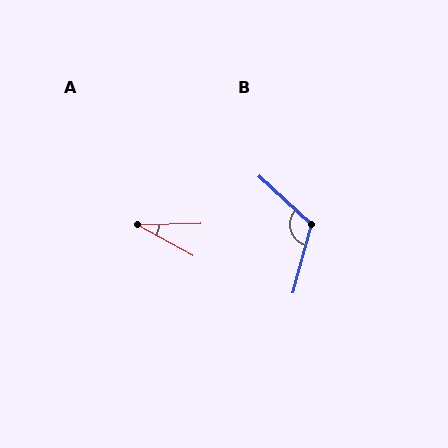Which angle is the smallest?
A, at approximately 31 degrees.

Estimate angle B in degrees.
Approximately 118 degrees.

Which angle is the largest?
B, at approximately 118 degrees.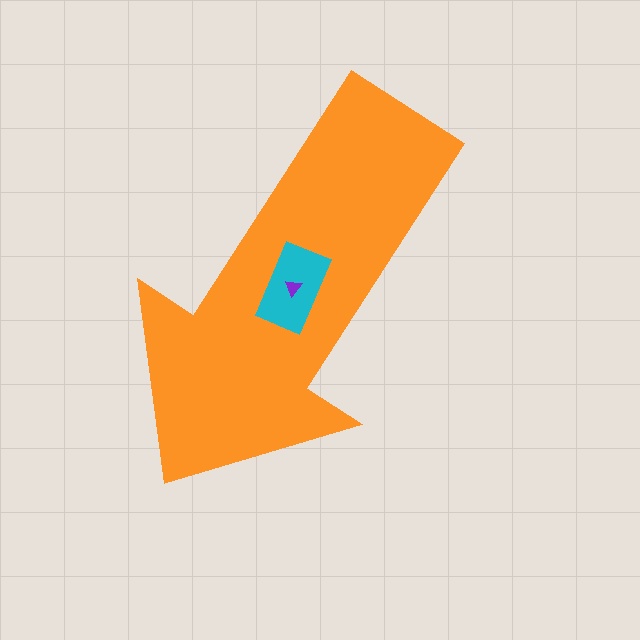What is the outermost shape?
The orange arrow.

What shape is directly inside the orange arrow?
The cyan rectangle.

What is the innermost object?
The purple triangle.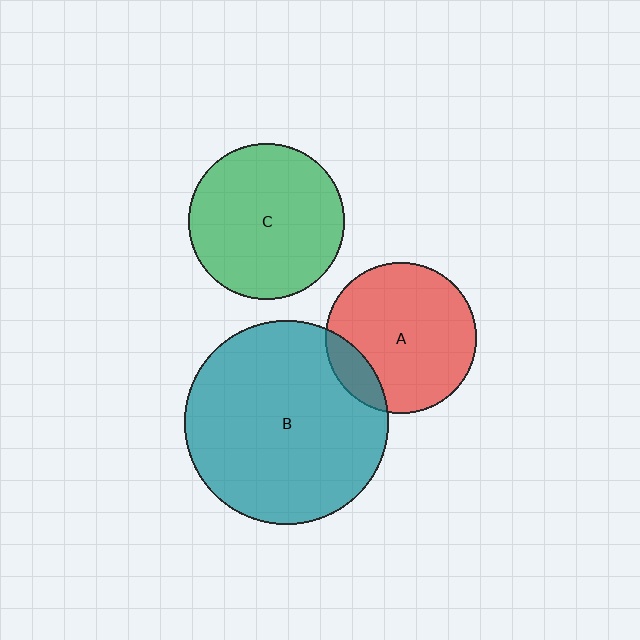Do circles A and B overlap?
Yes.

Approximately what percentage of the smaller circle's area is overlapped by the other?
Approximately 15%.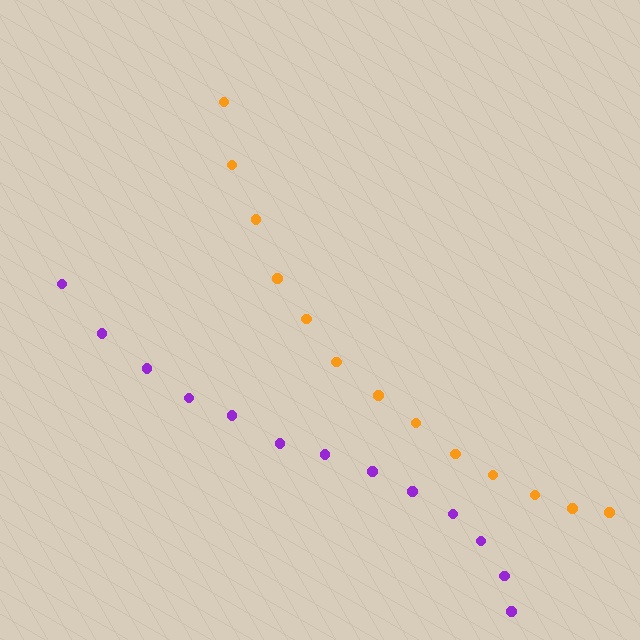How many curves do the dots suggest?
There are 2 distinct paths.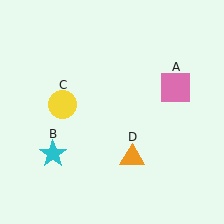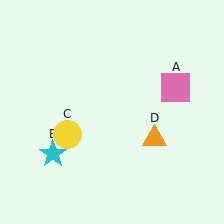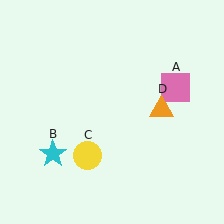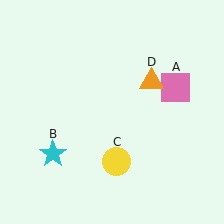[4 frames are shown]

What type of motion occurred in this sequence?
The yellow circle (object C), orange triangle (object D) rotated counterclockwise around the center of the scene.